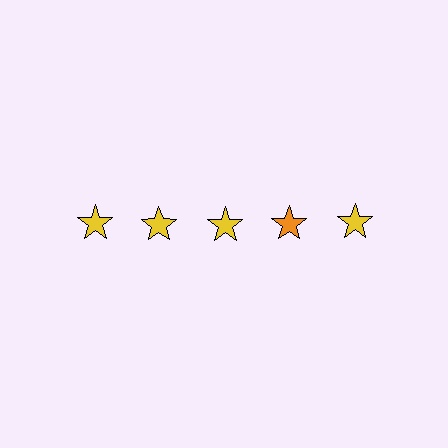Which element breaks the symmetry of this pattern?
The orange star in the top row, second from right column breaks the symmetry. All other shapes are yellow stars.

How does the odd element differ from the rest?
It has a different color: orange instead of yellow.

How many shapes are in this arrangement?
There are 5 shapes arranged in a grid pattern.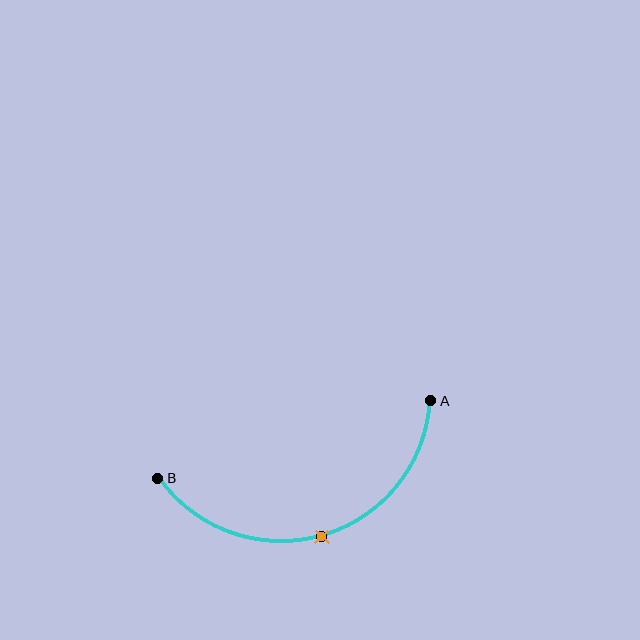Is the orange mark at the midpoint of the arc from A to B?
Yes. The orange mark lies on the arc at equal arc-length from both A and B — it is the arc midpoint.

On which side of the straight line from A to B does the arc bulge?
The arc bulges below the straight line connecting A and B.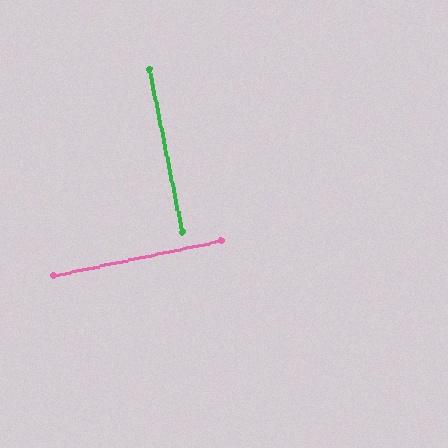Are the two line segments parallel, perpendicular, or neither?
Perpendicular — they meet at approximately 89°.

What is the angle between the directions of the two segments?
Approximately 89 degrees.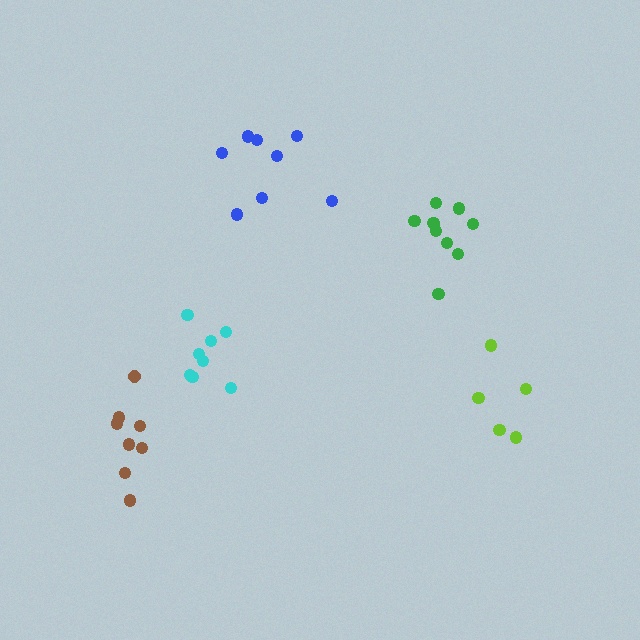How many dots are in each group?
Group 1: 8 dots, Group 2: 8 dots, Group 3: 8 dots, Group 4: 5 dots, Group 5: 10 dots (39 total).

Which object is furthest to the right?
The lime cluster is rightmost.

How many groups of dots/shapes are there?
There are 5 groups.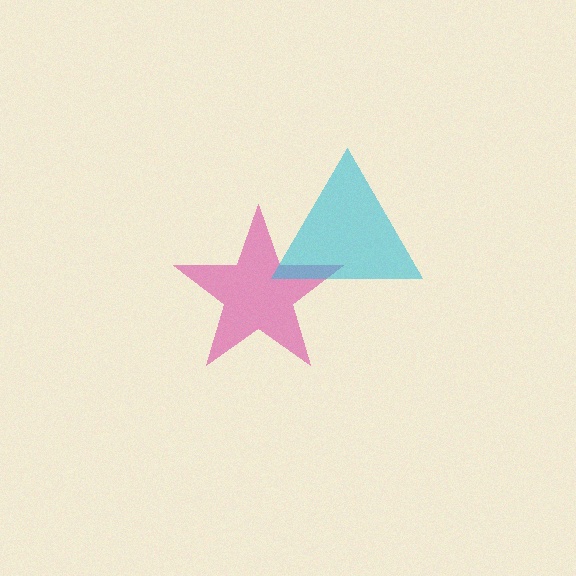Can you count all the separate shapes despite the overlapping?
Yes, there are 2 separate shapes.